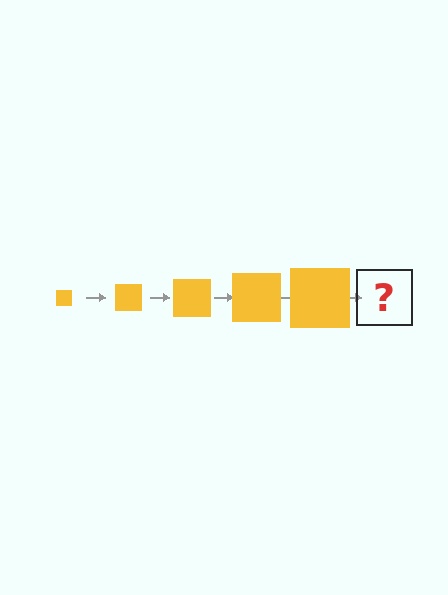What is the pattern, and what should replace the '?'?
The pattern is that the square gets progressively larger each step. The '?' should be a yellow square, larger than the previous one.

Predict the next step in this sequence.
The next step is a yellow square, larger than the previous one.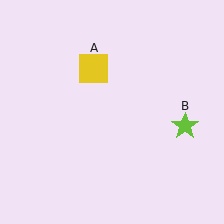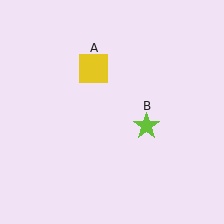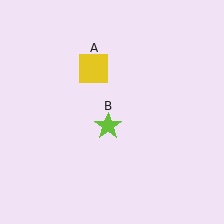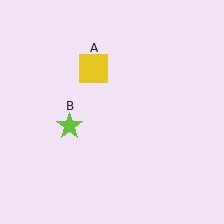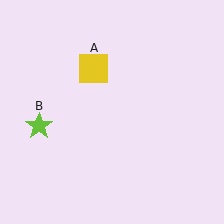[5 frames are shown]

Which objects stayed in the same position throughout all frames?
Yellow square (object A) remained stationary.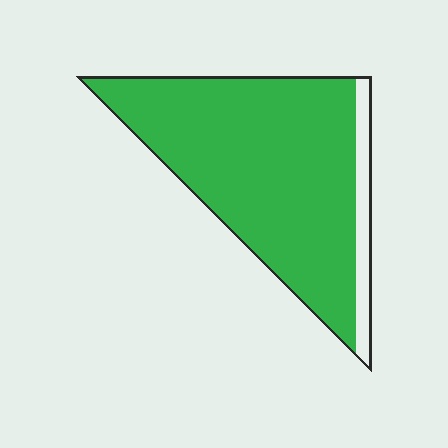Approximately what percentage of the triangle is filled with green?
Approximately 90%.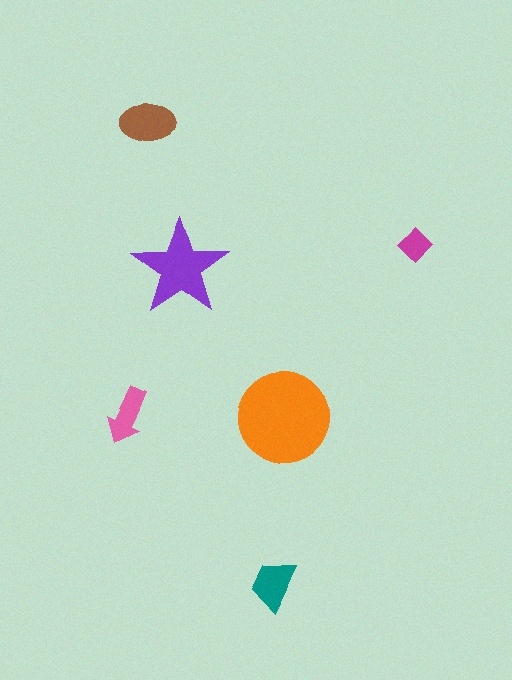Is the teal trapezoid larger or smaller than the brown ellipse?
Smaller.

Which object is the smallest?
The magenta diamond.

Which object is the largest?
The orange circle.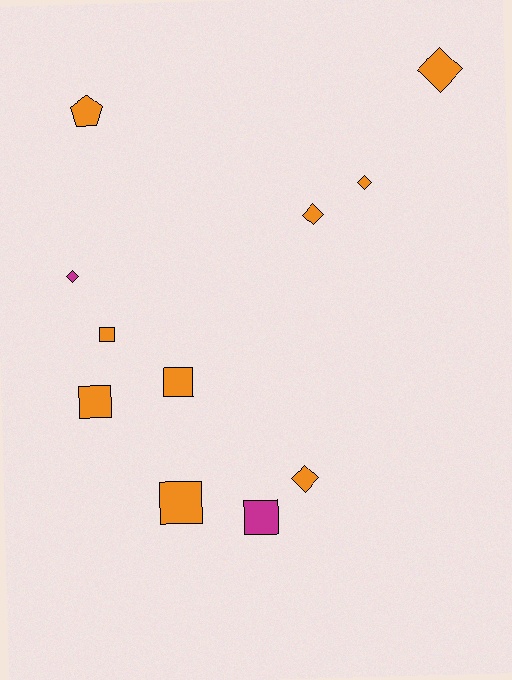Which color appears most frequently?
Orange, with 9 objects.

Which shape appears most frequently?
Diamond, with 5 objects.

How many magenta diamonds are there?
There is 1 magenta diamond.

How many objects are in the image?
There are 11 objects.